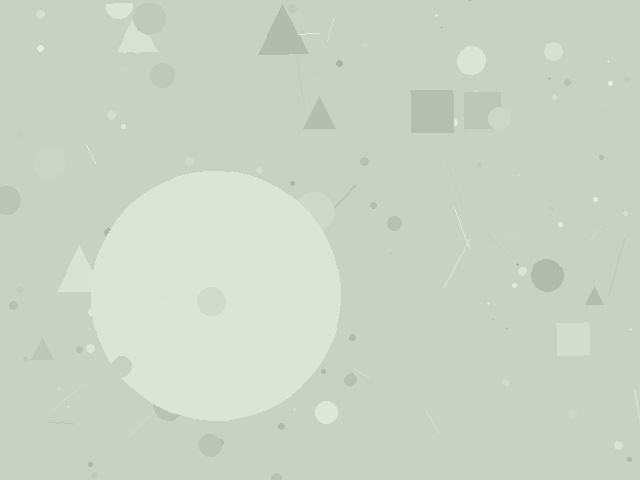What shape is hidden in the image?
A circle is hidden in the image.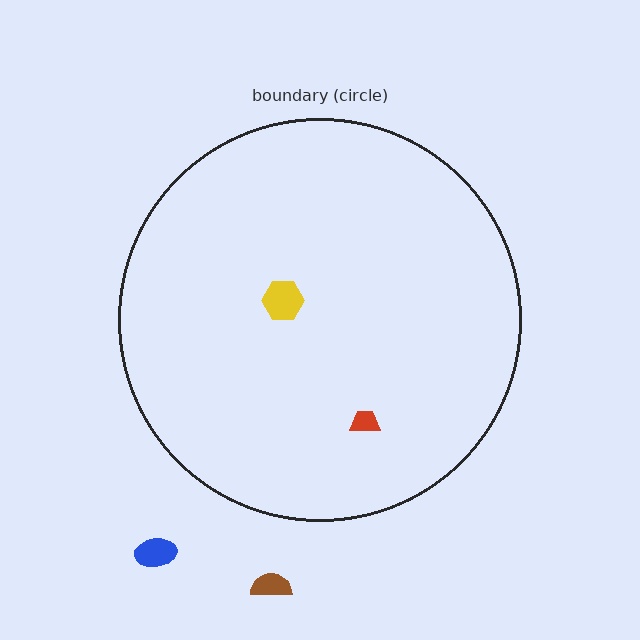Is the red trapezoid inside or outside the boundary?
Inside.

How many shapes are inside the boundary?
2 inside, 2 outside.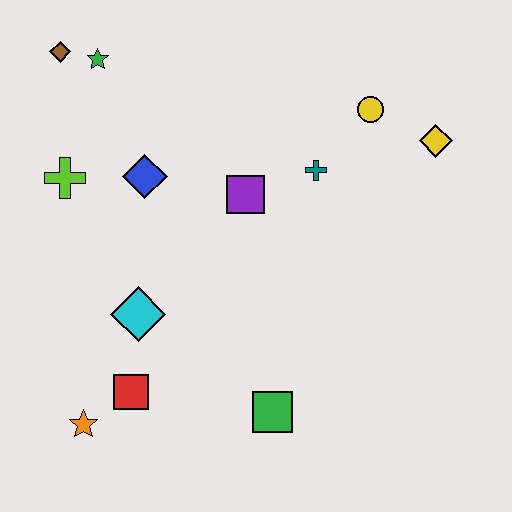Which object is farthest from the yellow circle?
The orange star is farthest from the yellow circle.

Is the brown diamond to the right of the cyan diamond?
No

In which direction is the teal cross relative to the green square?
The teal cross is above the green square.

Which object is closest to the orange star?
The red square is closest to the orange star.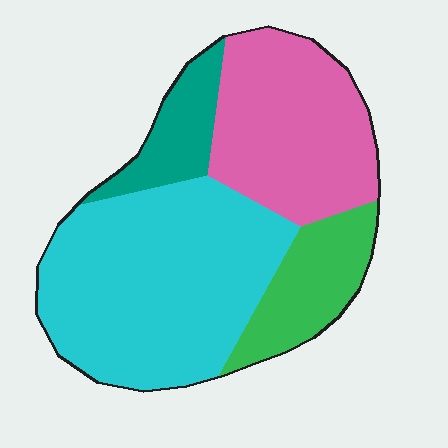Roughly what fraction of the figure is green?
Green covers roughly 15% of the figure.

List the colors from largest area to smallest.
From largest to smallest: cyan, pink, green, teal.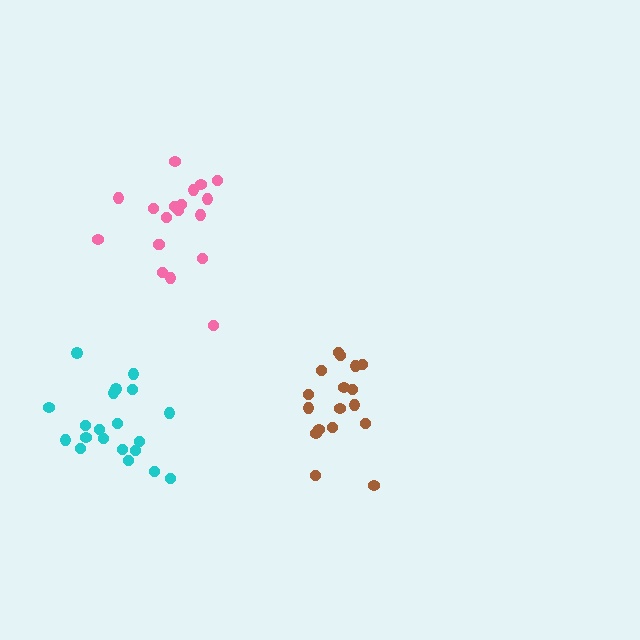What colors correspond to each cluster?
The clusters are colored: brown, pink, cyan.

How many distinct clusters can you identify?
There are 3 distinct clusters.